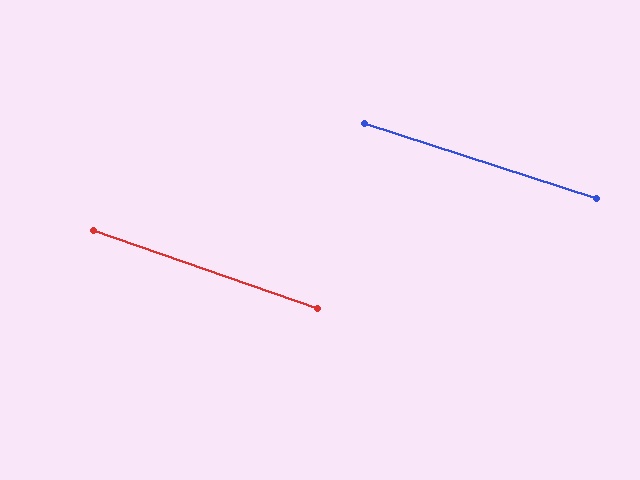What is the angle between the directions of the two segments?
Approximately 1 degree.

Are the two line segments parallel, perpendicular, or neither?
Parallel — their directions differ by only 1.4°.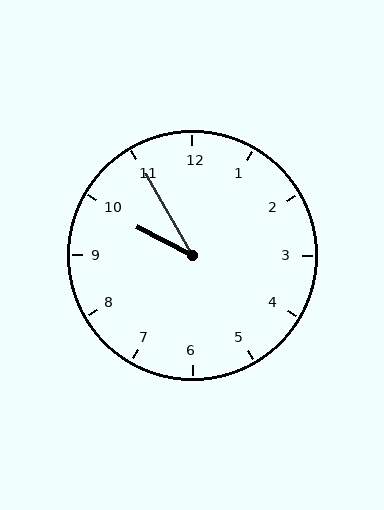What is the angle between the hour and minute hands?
Approximately 32 degrees.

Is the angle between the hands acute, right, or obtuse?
It is acute.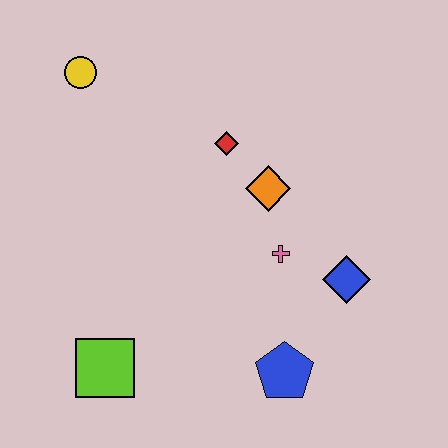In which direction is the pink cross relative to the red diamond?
The pink cross is below the red diamond.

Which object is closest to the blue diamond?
The pink cross is closest to the blue diamond.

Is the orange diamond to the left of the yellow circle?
No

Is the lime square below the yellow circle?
Yes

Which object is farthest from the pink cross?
The yellow circle is farthest from the pink cross.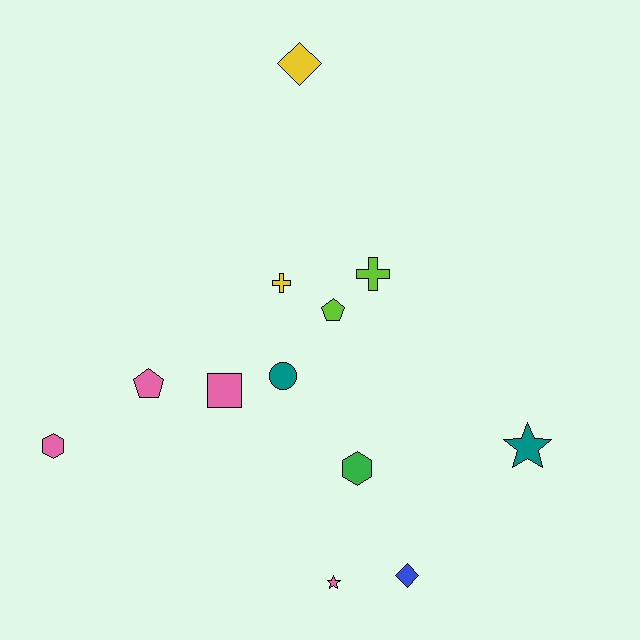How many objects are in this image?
There are 12 objects.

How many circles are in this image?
There is 1 circle.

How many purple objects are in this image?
There are no purple objects.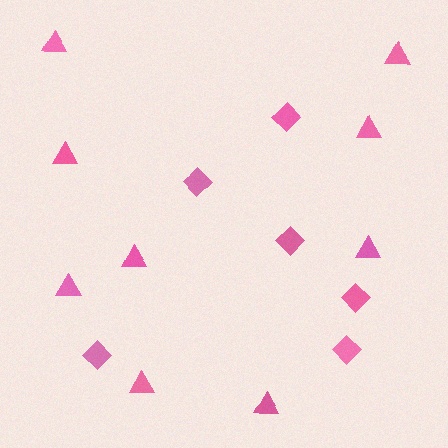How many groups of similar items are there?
There are 2 groups: one group of diamonds (6) and one group of triangles (9).